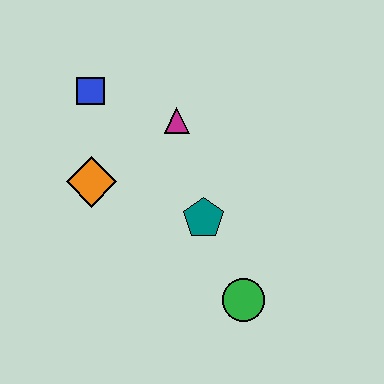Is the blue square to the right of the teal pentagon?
No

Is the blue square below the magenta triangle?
No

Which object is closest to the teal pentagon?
The green circle is closest to the teal pentagon.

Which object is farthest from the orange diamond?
The green circle is farthest from the orange diamond.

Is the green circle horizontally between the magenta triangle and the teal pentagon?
No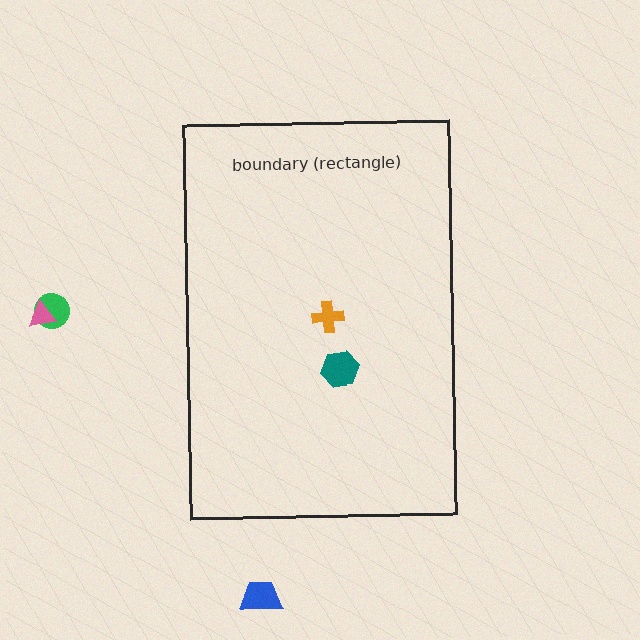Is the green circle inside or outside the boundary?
Outside.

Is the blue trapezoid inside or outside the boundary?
Outside.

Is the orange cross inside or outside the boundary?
Inside.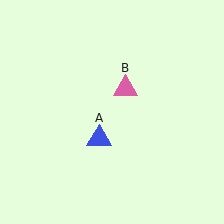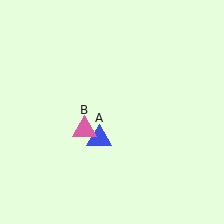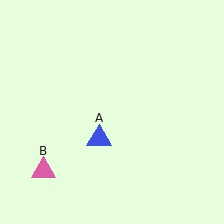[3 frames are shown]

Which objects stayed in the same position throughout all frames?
Blue triangle (object A) remained stationary.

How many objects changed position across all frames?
1 object changed position: pink triangle (object B).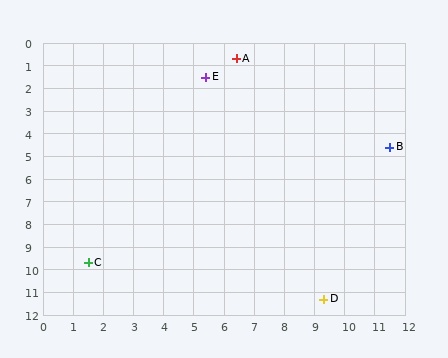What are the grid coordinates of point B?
Point B is at approximately (11.5, 4.6).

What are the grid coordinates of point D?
Point D is at approximately (9.3, 11.3).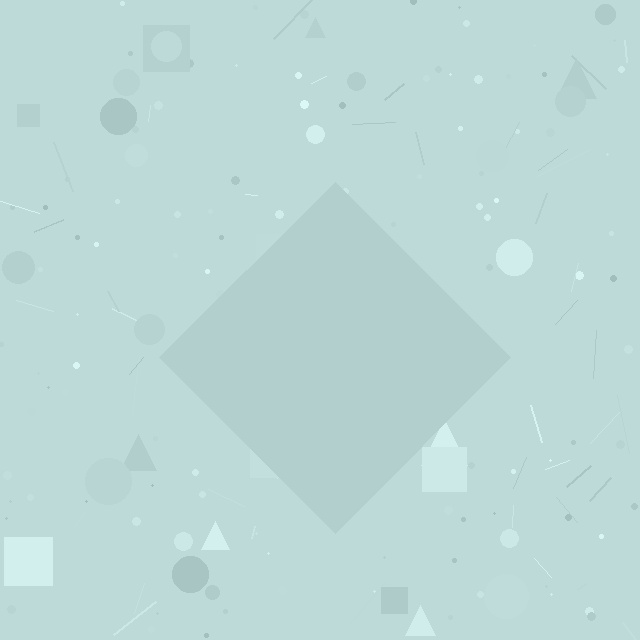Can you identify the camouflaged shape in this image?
The camouflaged shape is a diamond.